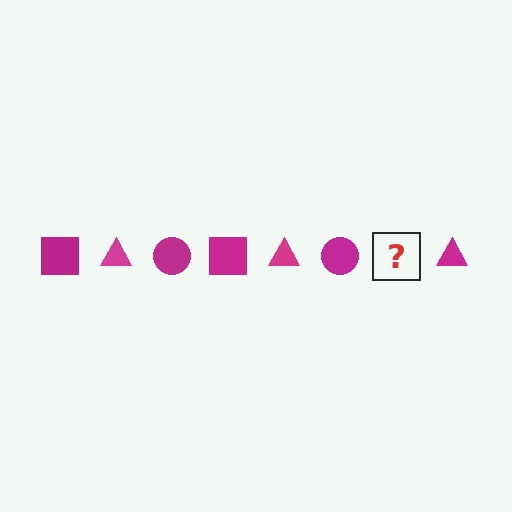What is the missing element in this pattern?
The missing element is a magenta square.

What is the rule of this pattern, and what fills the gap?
The rule is that the pattern cycles through square, triangle, circle shapes in magenta. The gap should be filled with a magenta square.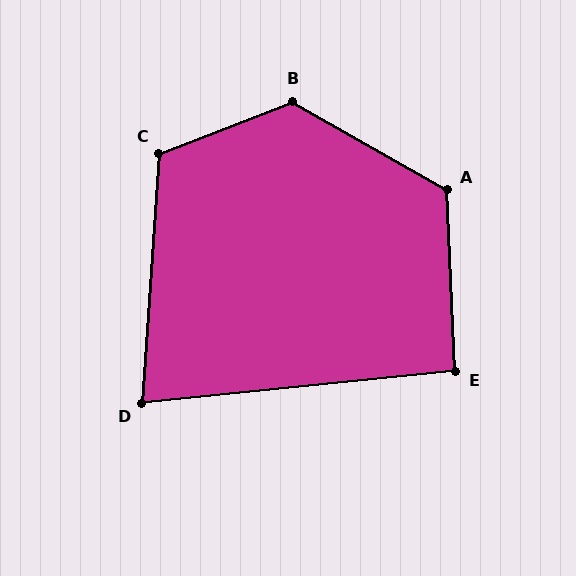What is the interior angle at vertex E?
Approximately 93 degrees (approximately right).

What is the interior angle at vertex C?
Approximately 115 degrees (obtuse).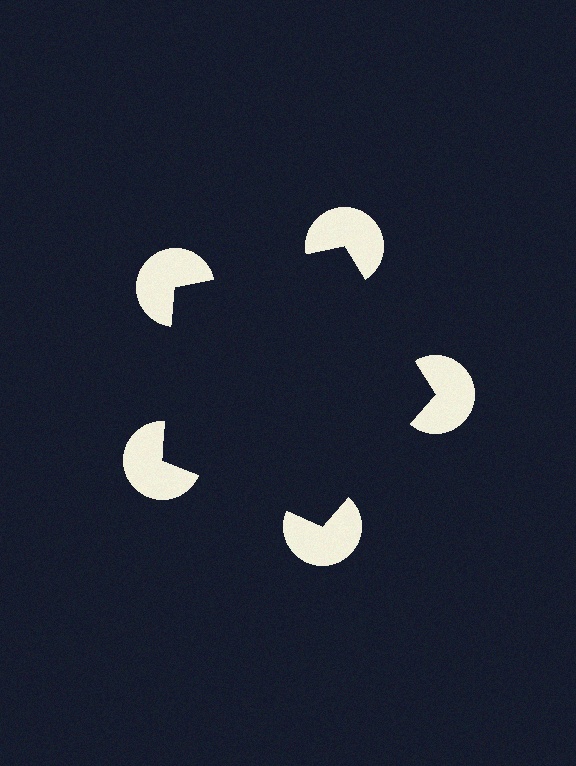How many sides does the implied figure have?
5 sides.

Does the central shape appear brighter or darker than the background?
It typically appears slightly darker than the background, even though no actual brightness change is drawn.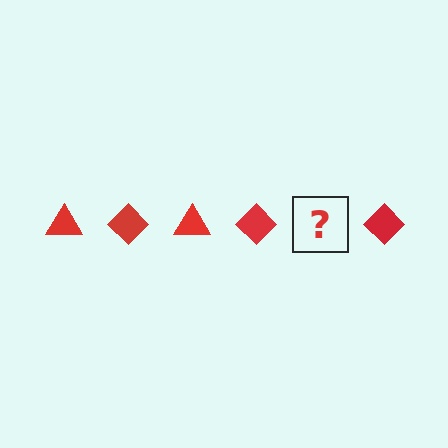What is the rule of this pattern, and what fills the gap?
The rule is that the pattern cycles through triangle, diamond shapes in red. The gap should be filled with a red triangle.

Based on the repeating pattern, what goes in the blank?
The blank should be a red triangle.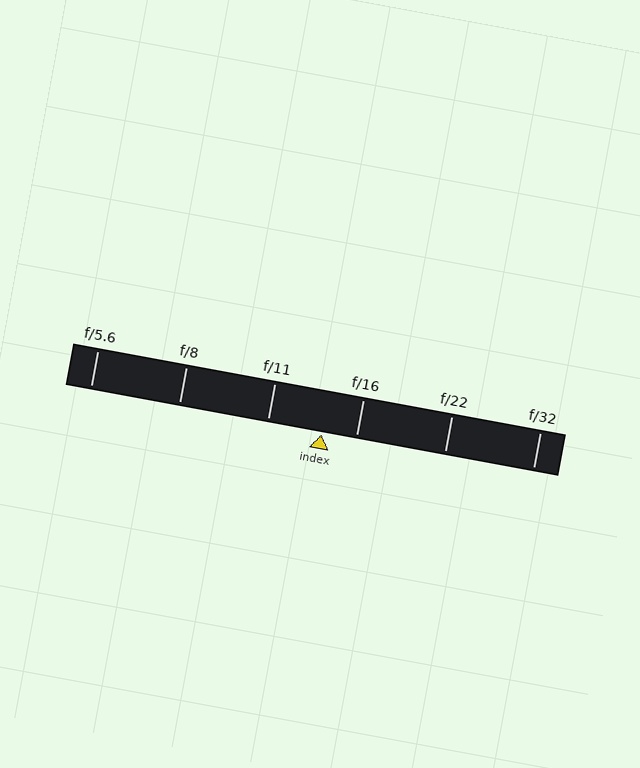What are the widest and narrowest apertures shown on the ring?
The widest aperture shown is f/5.6 and the narrowest is f/32.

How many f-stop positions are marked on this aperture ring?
There are 6 f-stop positions marked.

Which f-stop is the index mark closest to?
The index mark is closest to f/16.